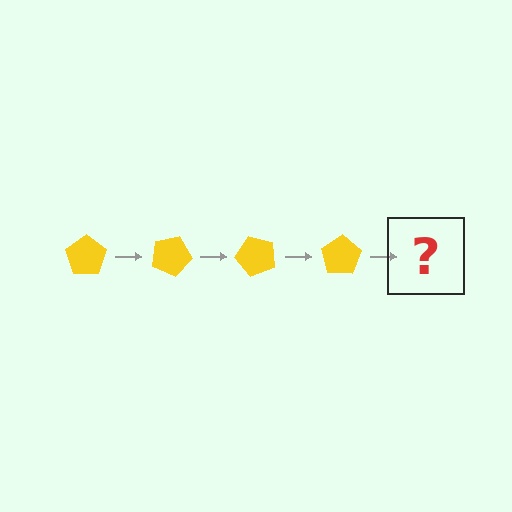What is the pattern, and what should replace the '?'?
The pattern is that the pentagon rotates 25 degrees each step. The '?' should be a yellow pentagon rotated 100 degrees.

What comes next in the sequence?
The next element should be a yellow pentagon rotated 100 degrees.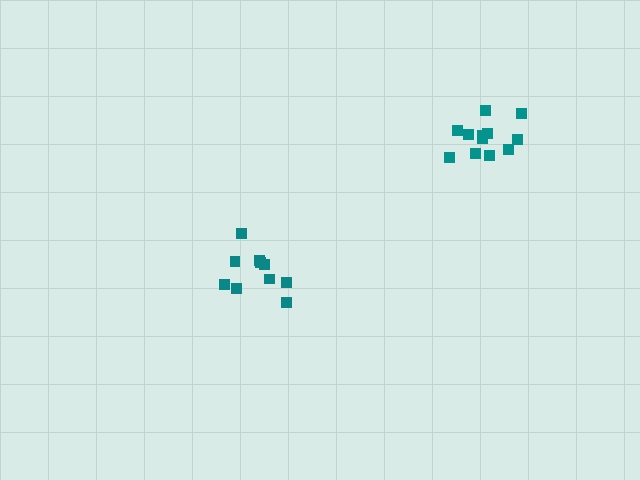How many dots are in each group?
Group 1: 10 dots, Group 2: 12 dots (22 total).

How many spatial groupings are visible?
There are 2 spatial groupings.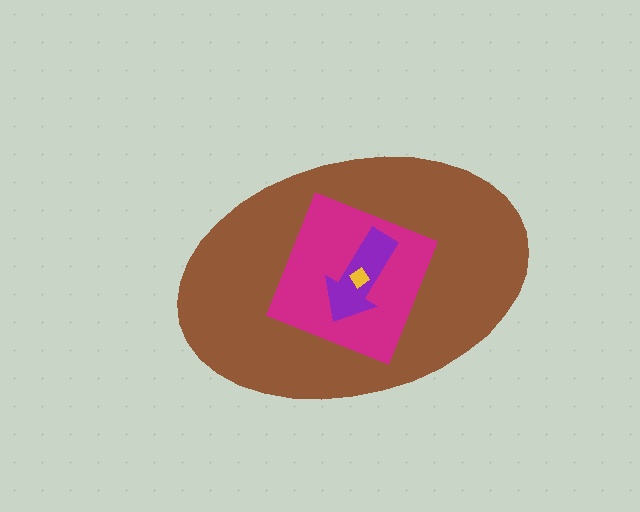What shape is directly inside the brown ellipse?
The magenta diamond.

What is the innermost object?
The yellow diamond.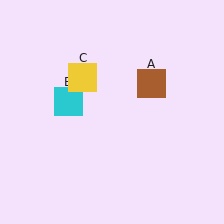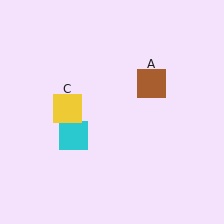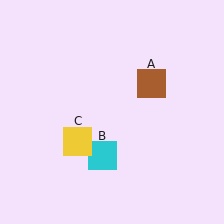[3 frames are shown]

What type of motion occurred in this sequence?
The cyan square (object B), yellow square (object C) rotated counterclockwise around the center of the scene.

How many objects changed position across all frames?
2 objects changed position: cyan square (object B), yellow square (object C).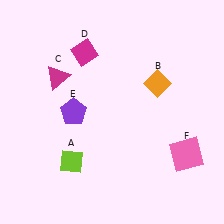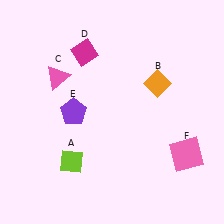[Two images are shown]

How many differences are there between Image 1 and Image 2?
There is 1 difference between the two images.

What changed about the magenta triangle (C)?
In Image 1, C is magenta. In Image 2, it changed to pink.